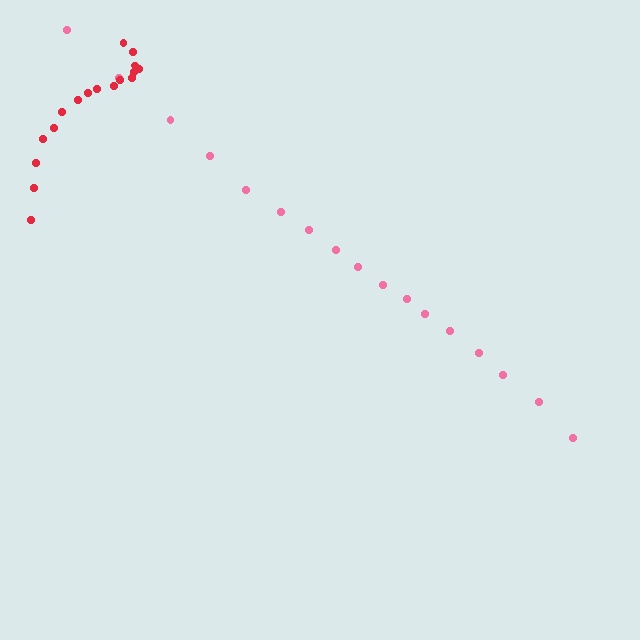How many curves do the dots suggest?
There are 2 distinct paths.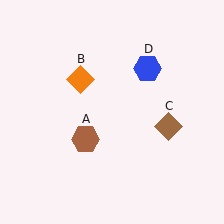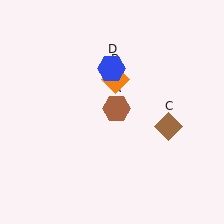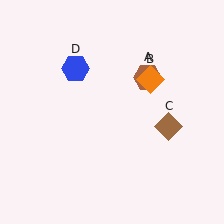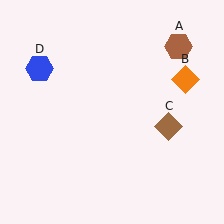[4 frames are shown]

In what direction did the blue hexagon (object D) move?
The blue hexagon (object D) moved left.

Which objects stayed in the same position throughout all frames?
Brown diamond (object C) remained stationary.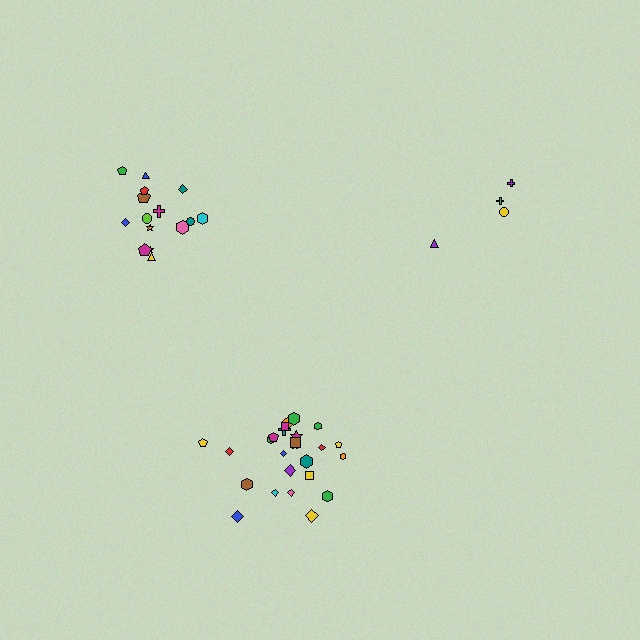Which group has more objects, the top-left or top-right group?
The top-left group.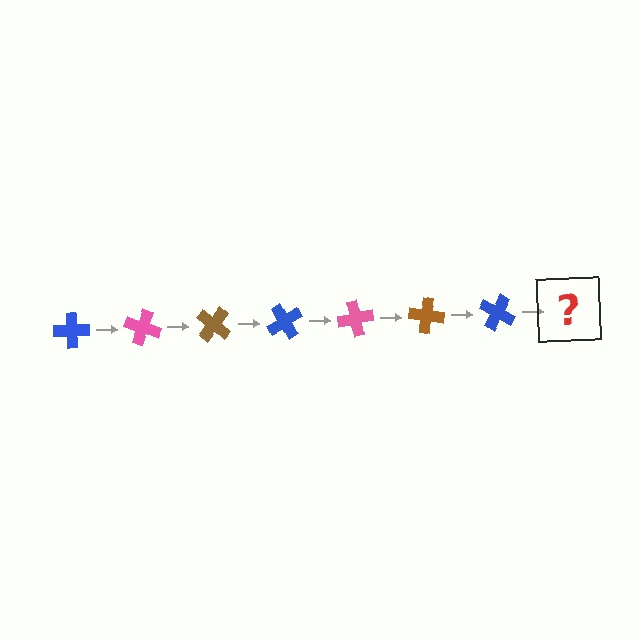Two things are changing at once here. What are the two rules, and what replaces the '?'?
The two rules are that it rotates 20 degrees each step and the color cycles through blue, pink, and brown. The '?' should be a pink cross, rotated 140 degrees from the start.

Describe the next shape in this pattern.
It should be a pink cross, rotated 140 degrees from the start.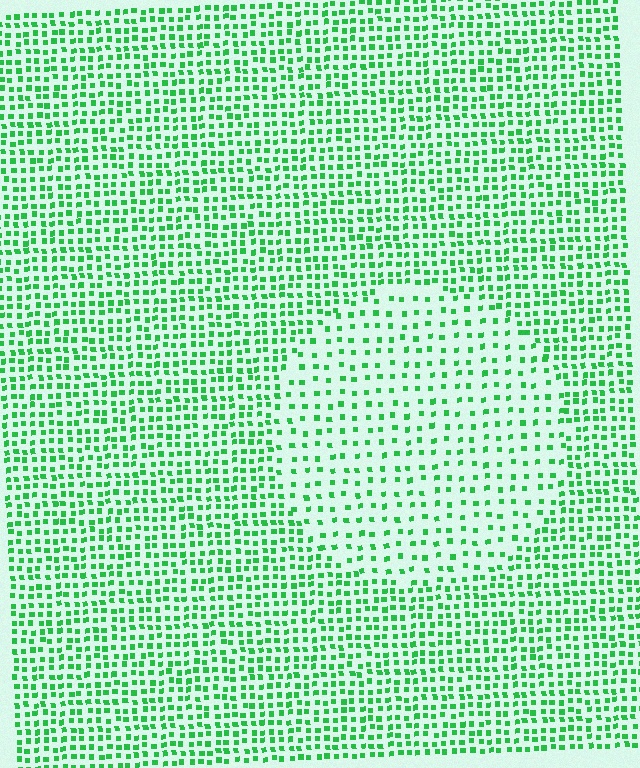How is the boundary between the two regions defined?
The boundary is defined by a change in element density (approximately 2.0x ratio). All elements are the same color, size, and shape.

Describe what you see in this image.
The image contains small green elements arranged at two different densities. A circle-shaped region is visible where the elements are less densely packed than the surrounding area.